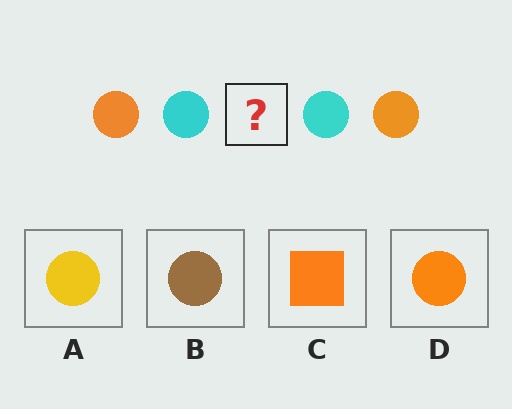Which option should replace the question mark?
Option D.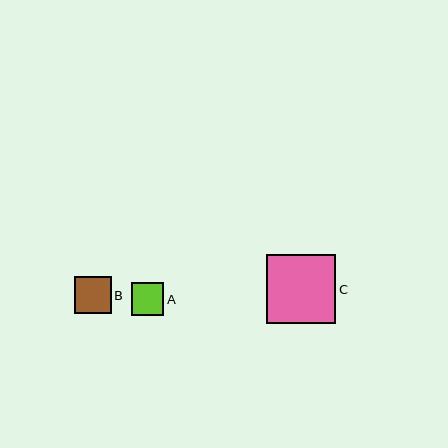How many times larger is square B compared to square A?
Square B is approximately 1.1 times the size of square A.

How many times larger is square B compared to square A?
Square B is approximately 1.1 times the size of square A.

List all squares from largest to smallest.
From largest to smallest: C, B, A.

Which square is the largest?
Square C is the largest with a size of approximately 70 pixels.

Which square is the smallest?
Square A is the smallest with a size of approximately 32 pixels.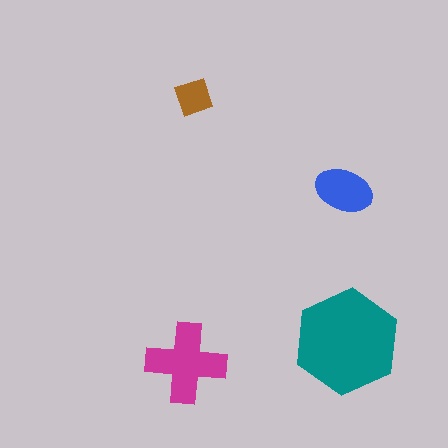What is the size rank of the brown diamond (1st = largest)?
4th.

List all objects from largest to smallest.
The teal hexagon, the magenta cross, the blue ellipse, the brown diamond.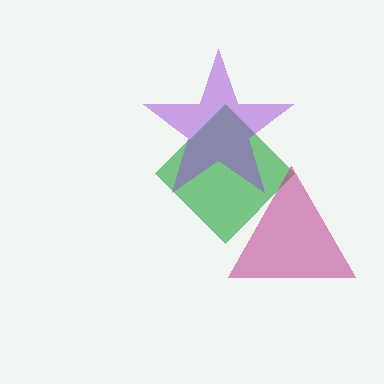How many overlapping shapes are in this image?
There are 3 overlapping shapes in the image.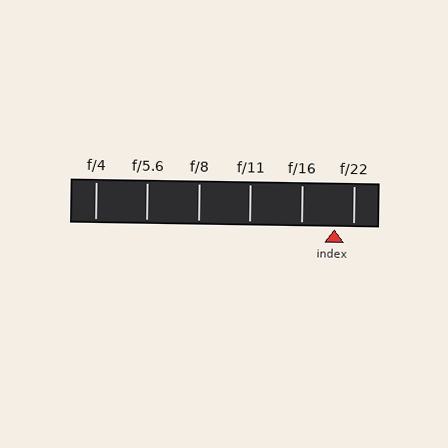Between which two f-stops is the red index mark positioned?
The index mark is between f/16 and f/22.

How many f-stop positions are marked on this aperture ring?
There are 6 f-stop positions marked.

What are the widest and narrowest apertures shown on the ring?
The widest aperture shown is f/4 and the narrowest is f/22.